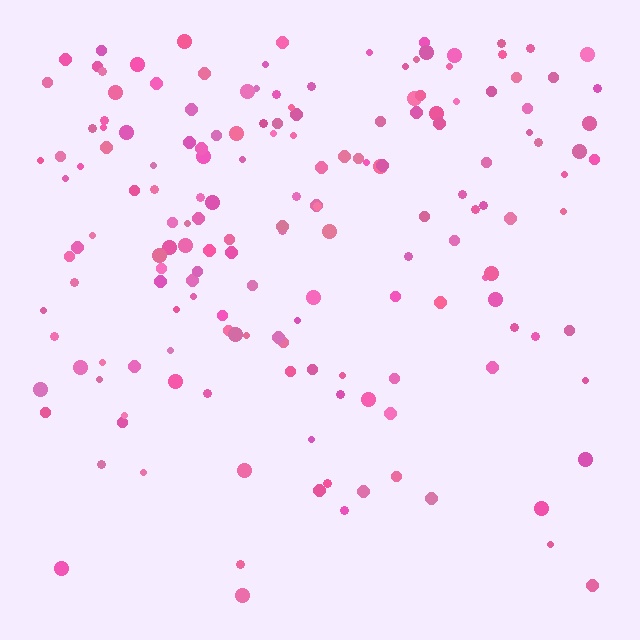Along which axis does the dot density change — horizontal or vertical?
Vertical.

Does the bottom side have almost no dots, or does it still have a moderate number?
Still a moderate number, just noticeably fewer than the top.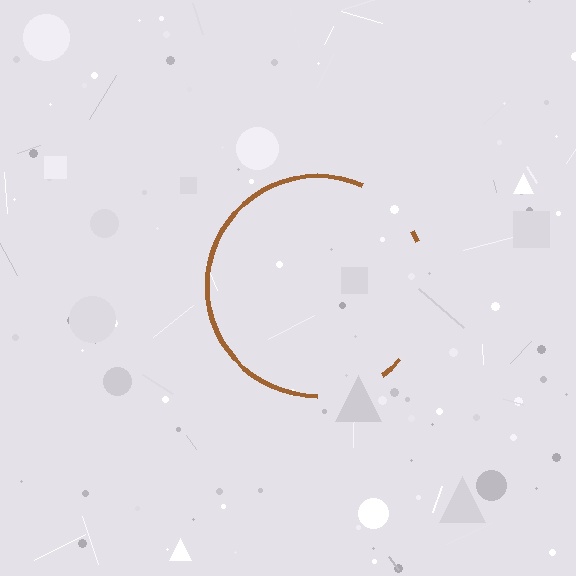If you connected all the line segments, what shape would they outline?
They would outline a circle.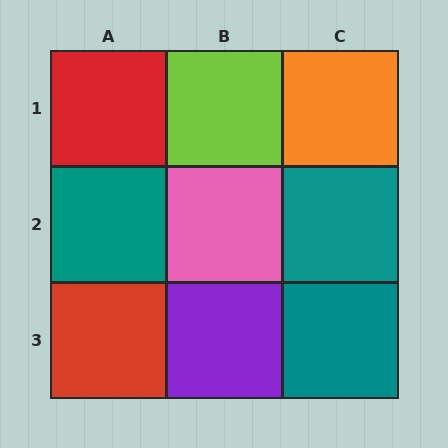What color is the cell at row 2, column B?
Pink.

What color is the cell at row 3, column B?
Purple.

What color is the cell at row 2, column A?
Teal.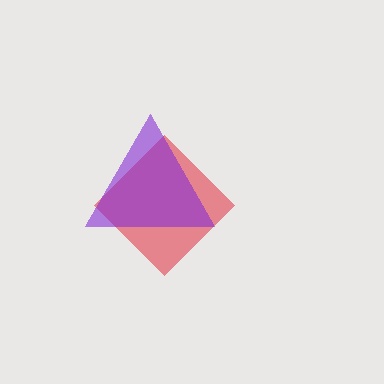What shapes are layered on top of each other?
The layered shapes are: a red diamond, a purple triangle.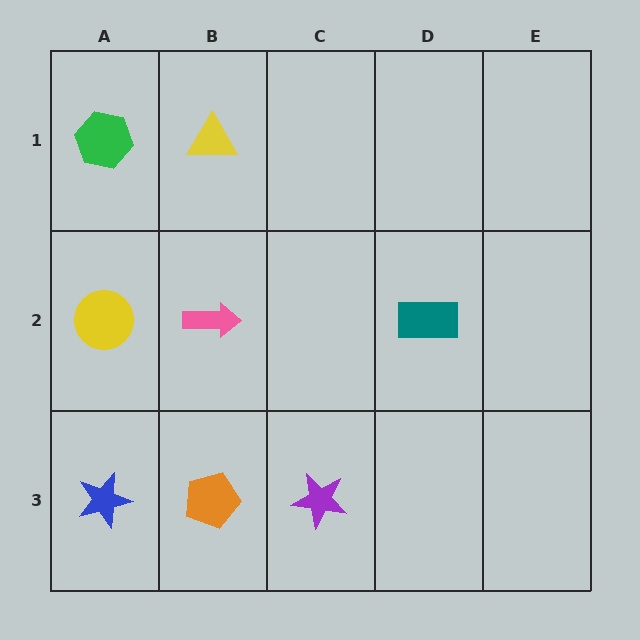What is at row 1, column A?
A green hexagon.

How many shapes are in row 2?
3 shapes.